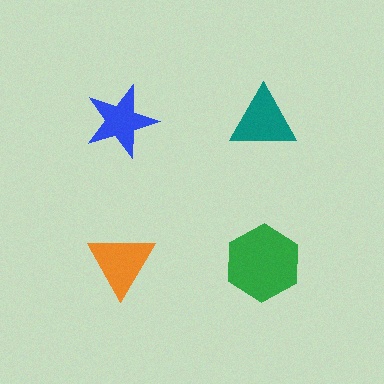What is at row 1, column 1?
A blue star.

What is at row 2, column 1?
An orange triangle.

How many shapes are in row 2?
2 shapes.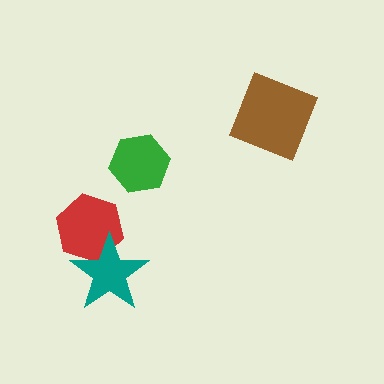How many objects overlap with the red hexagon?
1 object overlaps with the red hexagon.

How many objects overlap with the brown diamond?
0 objects overlap with the brown diamond.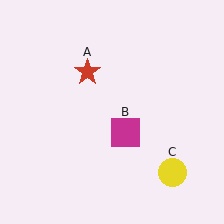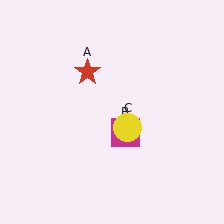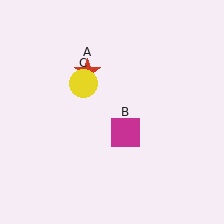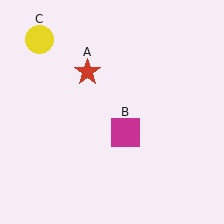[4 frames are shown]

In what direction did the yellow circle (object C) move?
The yellow circle (object C) moved up and to the left.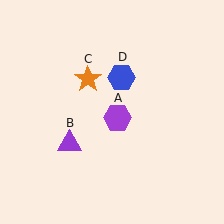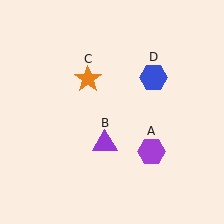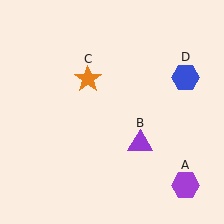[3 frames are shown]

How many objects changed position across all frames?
3 objects changed position: purple hexagon (object A), purple triangle (object B), blue hexagon (object D).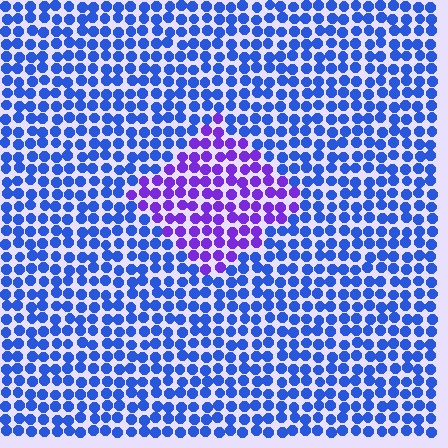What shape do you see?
I see a diamond.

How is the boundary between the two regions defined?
The boundary is defined purely by a slight shift in hue (about 44 degrees). Spacing, size, and orientation are identical on both sides.